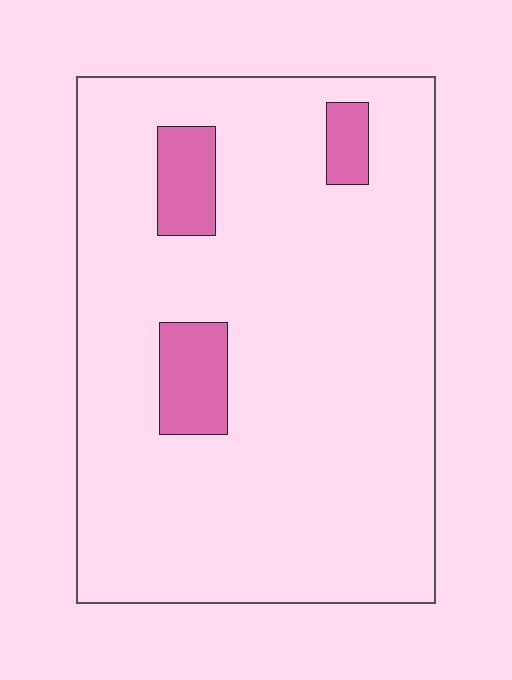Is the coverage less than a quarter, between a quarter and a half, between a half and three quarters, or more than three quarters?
Less than a quarter.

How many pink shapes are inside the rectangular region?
3.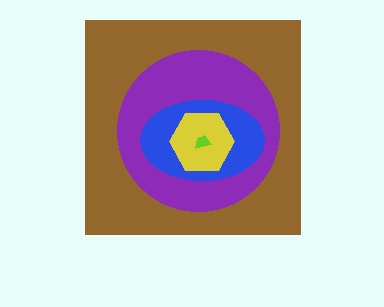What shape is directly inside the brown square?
The purple circle.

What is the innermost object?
The lime trapezoid.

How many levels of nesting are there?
5.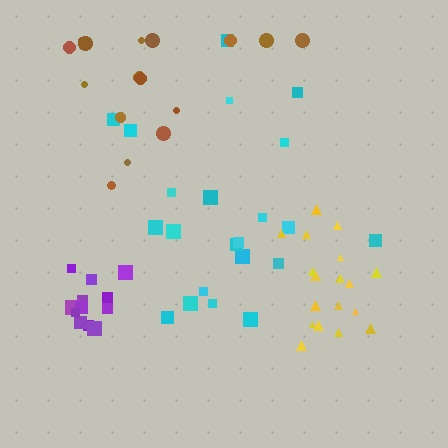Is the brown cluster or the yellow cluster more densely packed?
Yellow.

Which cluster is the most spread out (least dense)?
Brown.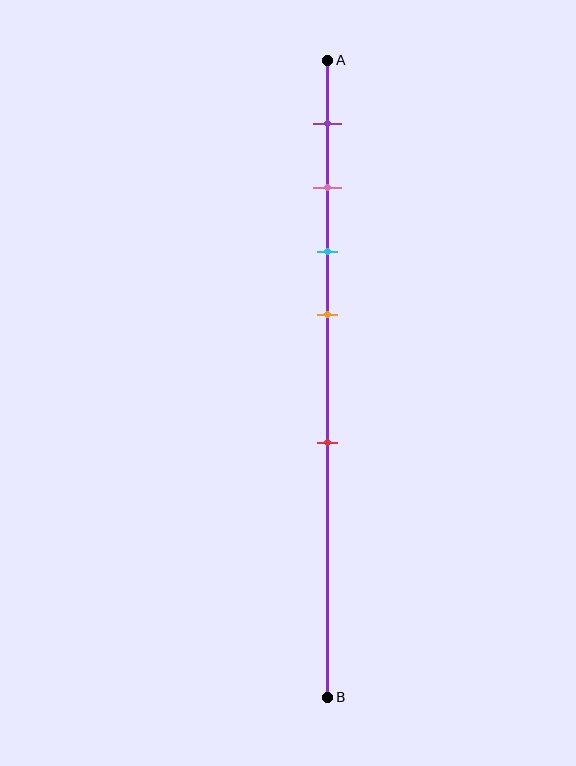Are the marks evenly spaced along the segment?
No, the marks are not evenly spaced.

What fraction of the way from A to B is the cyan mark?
The cyan mark is approximately 30% (0.3) of the way from A to B.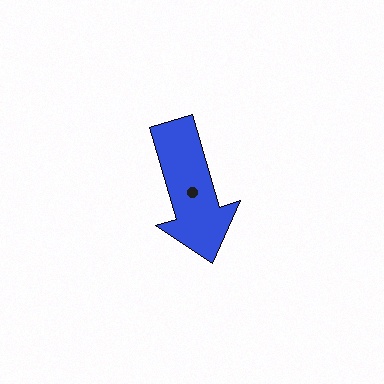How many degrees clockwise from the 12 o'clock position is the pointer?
Approximately 164 degrees.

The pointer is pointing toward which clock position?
Roughly 5 o'clock.